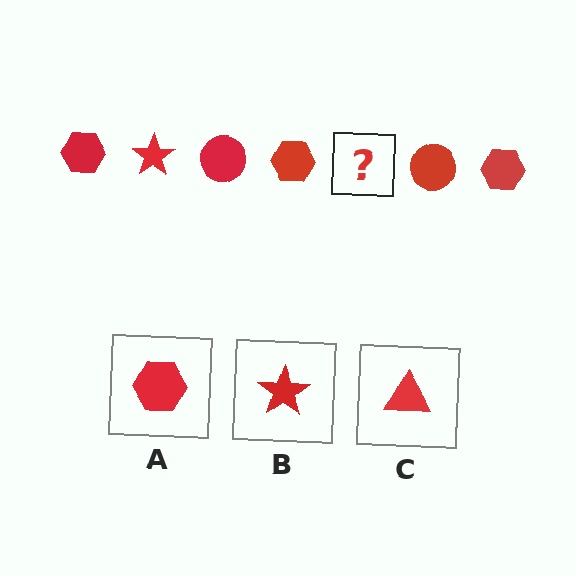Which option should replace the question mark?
Option B.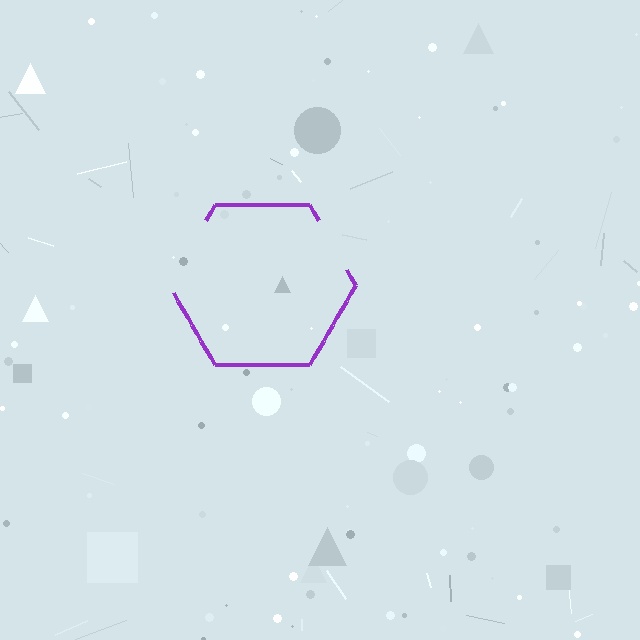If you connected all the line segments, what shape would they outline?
They would outline a hexagon.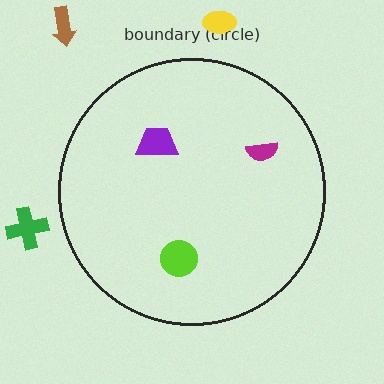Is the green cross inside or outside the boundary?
Outside.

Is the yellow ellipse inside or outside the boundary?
Outside.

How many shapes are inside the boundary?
3 inside, 3 outside.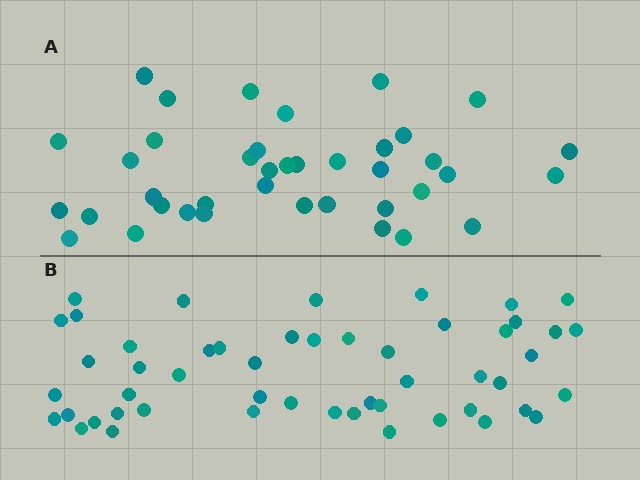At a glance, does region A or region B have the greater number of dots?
Region B (the bottom region) has more dots.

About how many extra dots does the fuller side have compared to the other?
Region B has roughly 12 or so more dots than region A.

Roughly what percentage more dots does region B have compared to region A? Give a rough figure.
About 30% more.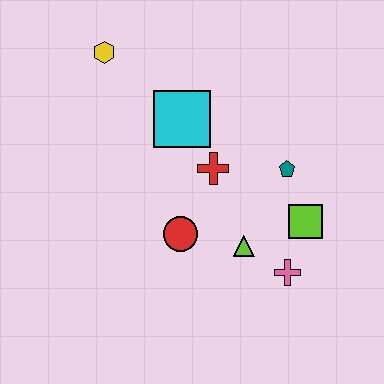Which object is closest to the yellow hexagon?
The cyan square is closest to the yellow hexagon.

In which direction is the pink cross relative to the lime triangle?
The pink cross is to the right of the lime triangle.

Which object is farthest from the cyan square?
The pink cross is farthest from the cyan square.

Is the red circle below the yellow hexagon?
Yes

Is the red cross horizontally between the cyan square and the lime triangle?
Yes